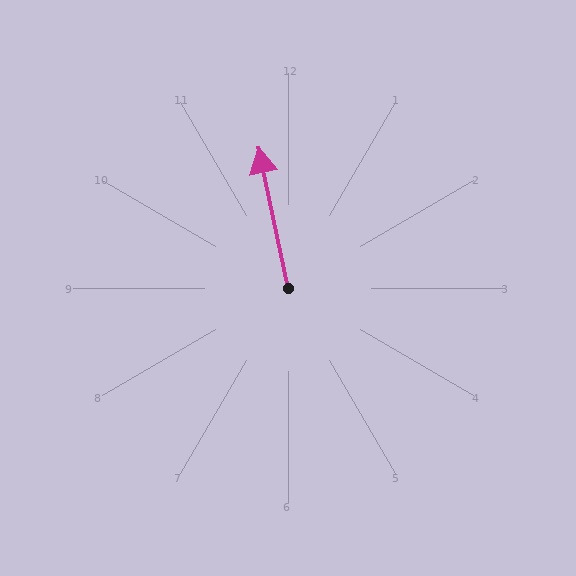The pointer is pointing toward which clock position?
Roughly 12 o'clock.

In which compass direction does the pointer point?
North.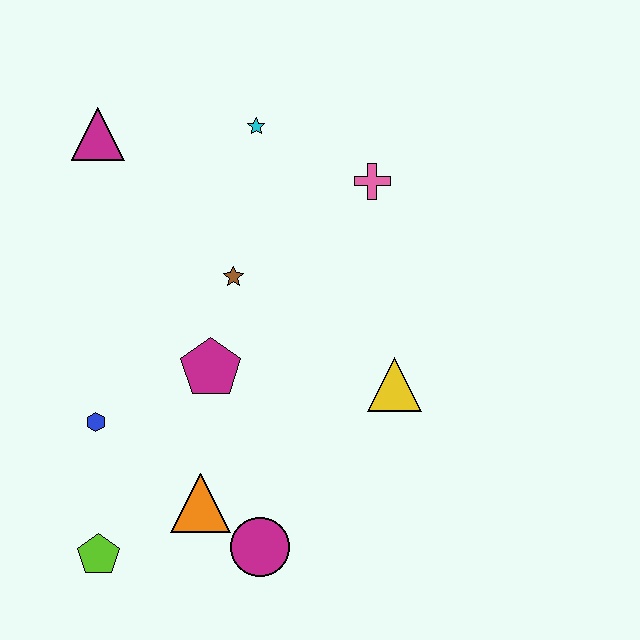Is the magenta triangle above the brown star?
Yes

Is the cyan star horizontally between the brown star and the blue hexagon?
No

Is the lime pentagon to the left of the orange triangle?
Yes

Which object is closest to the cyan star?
The pink cross is closest to the cyan star.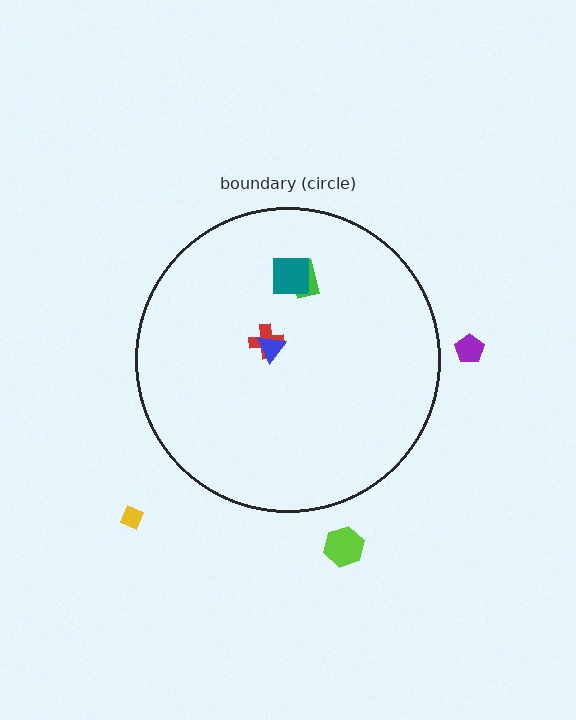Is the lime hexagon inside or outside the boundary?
Outside.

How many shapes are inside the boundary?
4 inside, 3 outside.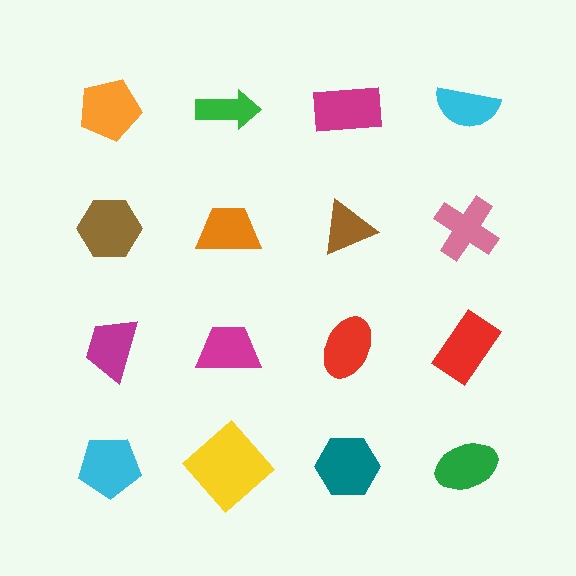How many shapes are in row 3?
4 shapes.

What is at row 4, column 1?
A cyan pentagon.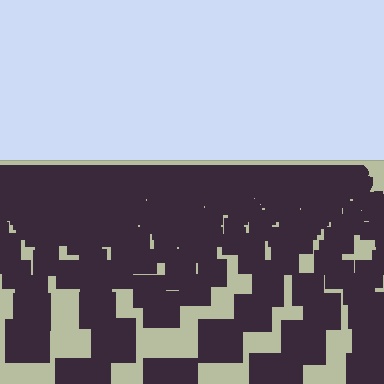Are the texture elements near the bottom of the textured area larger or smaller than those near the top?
Larger. Near the bottom, elements are closer to the viewer and appear at a bigger on-screen size.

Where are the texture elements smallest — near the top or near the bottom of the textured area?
Near the top.